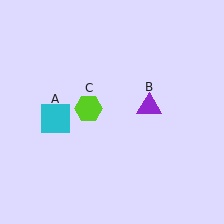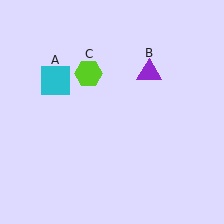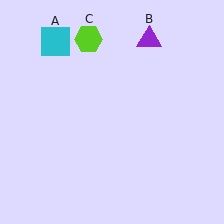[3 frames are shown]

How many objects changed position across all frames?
3 objects changed position: cyan square (object A), purple triangle (object B), lime hexagon (object C).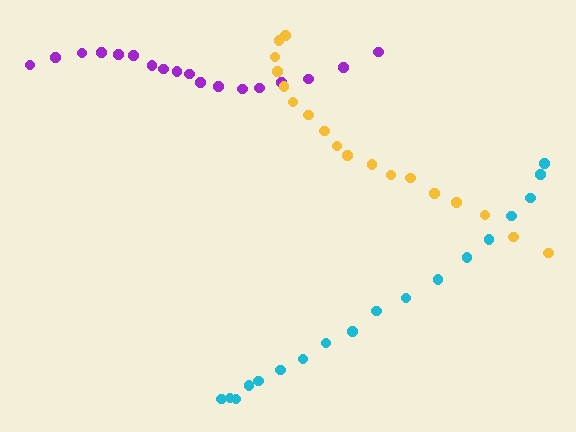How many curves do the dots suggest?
There are 3 distinct paths.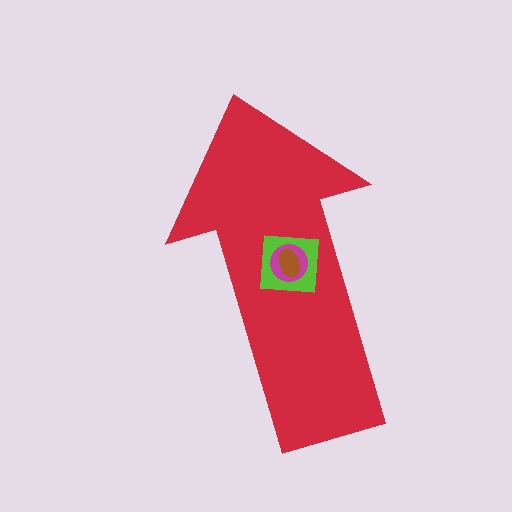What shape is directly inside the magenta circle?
The brown ellipse.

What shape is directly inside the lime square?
The magenta circle.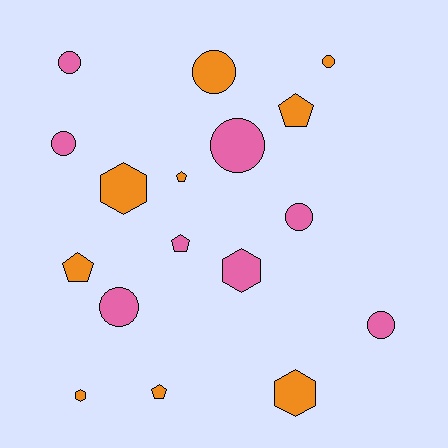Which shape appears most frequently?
Circle, with 8 objects.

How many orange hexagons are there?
There are 3 orange hexagons.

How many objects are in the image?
There are 17 objects.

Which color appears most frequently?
Orange, with 9 objects.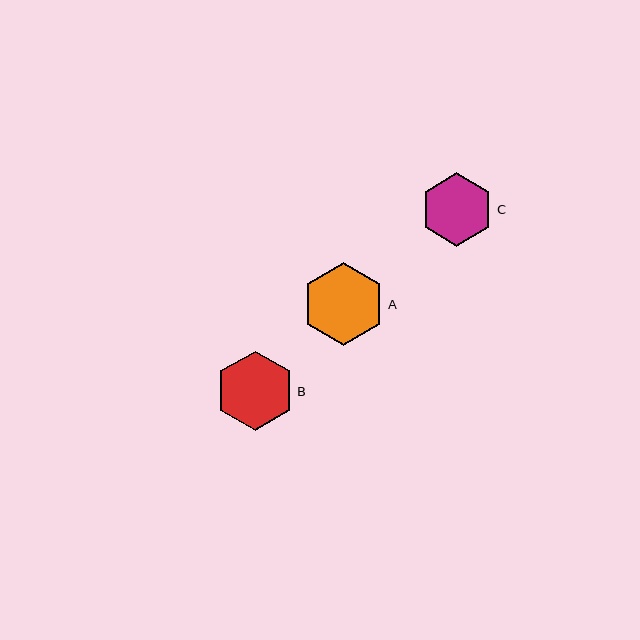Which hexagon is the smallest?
Hexagon C is the smallest with a size of approximately 73 pixels.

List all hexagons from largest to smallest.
From largest to smallest: A, B, C.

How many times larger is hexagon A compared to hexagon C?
Hexagon A is approximately 1.1 times the size of hexagon C.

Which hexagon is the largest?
Hexagon A is the largest with a size of approximately 83 pixels.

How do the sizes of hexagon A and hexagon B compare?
Hexagon A and hexagon B are approximately the same size.